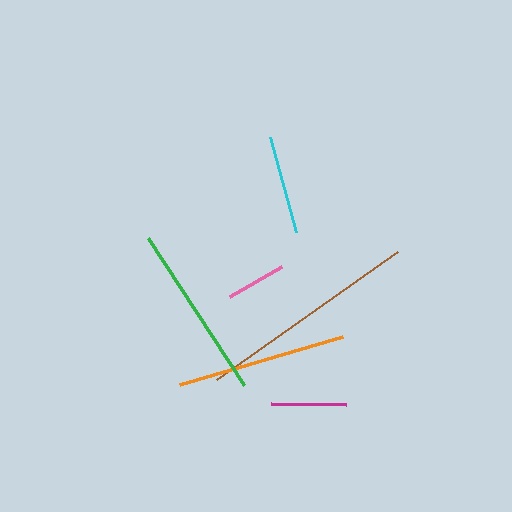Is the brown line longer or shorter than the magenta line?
The brown line is longer than the magenta line.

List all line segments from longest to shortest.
From longest to shortest: brown, green, orange, cyan, magenta, pink.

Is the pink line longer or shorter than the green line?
The green line is longer than the pink line.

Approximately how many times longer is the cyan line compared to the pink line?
The cyan line is approximately 1.6 times the length of the pink line.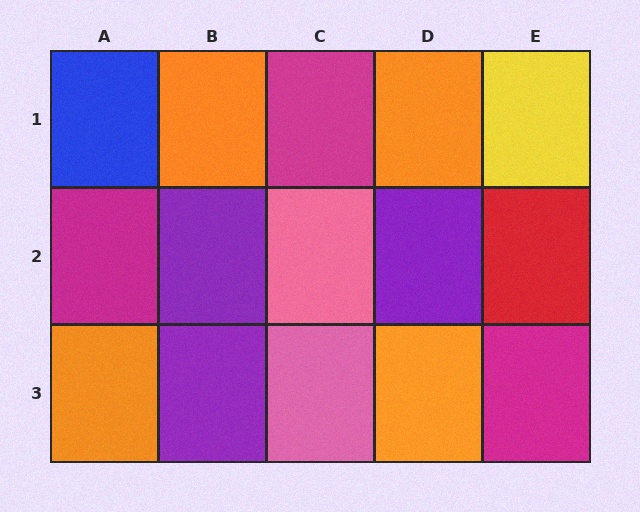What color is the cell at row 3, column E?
Magenta.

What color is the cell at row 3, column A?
Orange.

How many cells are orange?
4 cells are orange.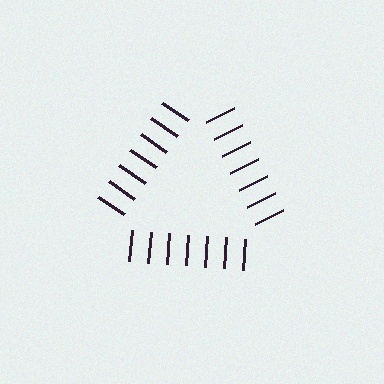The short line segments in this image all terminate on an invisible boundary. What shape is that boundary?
An illusory triangle — the line segments terminate on its edges but no continuous stroke is drawn.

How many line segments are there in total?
21 — 7 along each of the 3 edges.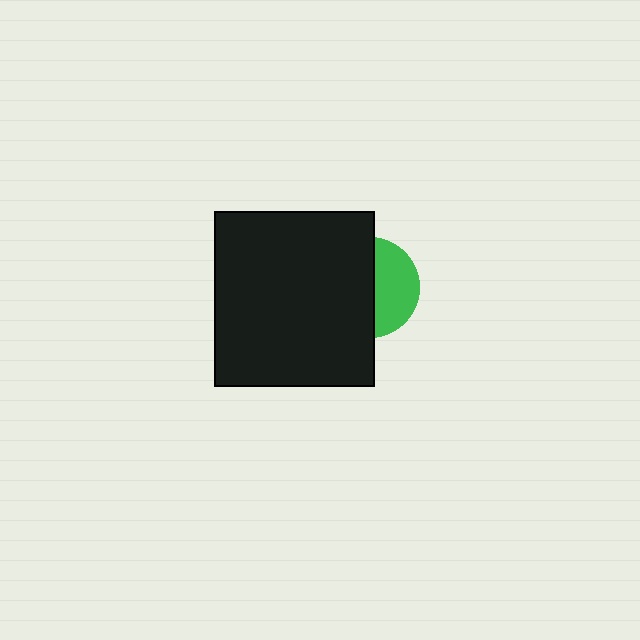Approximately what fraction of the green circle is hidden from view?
Roughly 58% of the green circle is hidden behind the black rectangle.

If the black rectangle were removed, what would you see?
You would see the complete green circle.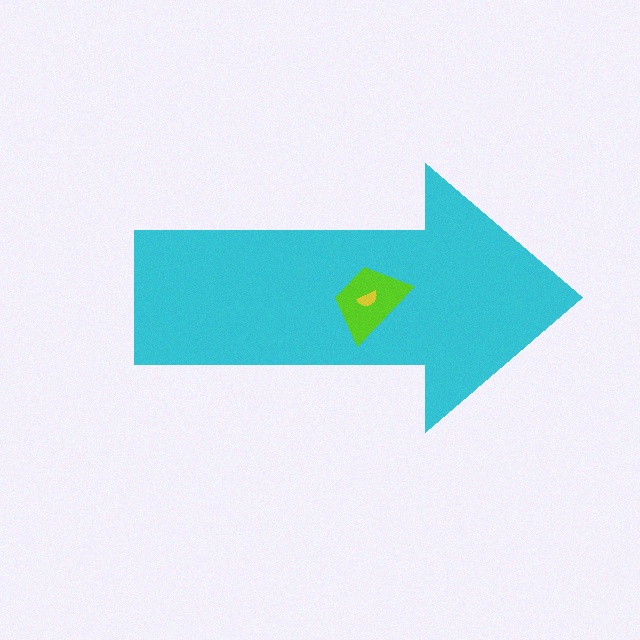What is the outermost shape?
The cyan arrow.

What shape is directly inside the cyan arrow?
The lime trapezoid.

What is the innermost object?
The yellow semicircle.